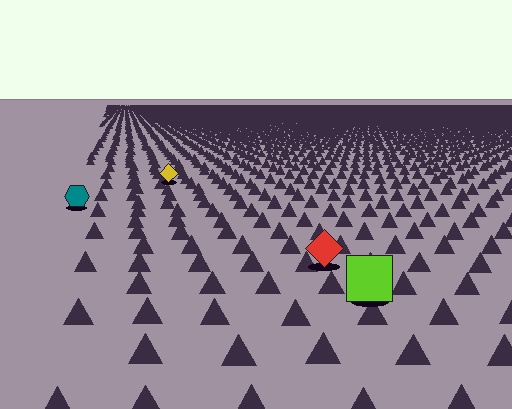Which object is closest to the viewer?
The lime square is closest. The texture marks near it are larger and more spread out.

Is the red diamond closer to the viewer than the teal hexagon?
Yes. The red diamond is closer — you can tell from the texture gradient: the ground texture is coarser near it.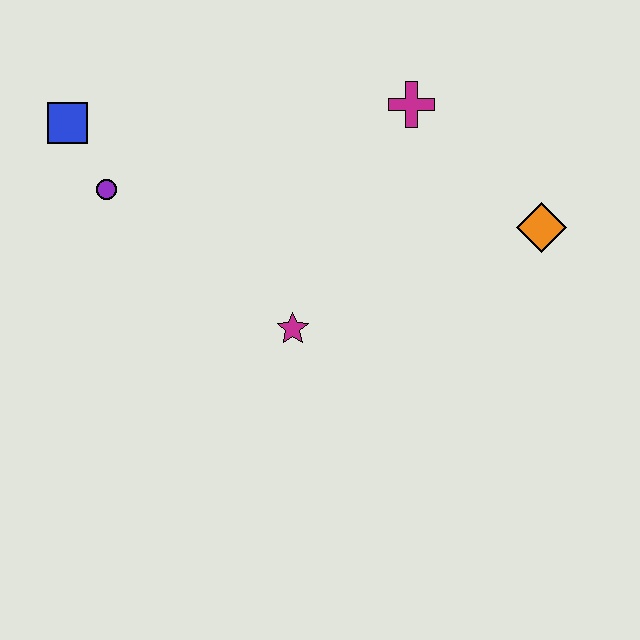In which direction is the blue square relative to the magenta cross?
The blue square is to the left of the magenta cross.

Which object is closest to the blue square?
The purple circle is closest to the blue square.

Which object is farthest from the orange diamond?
The blue square is farthest from the orange diamond.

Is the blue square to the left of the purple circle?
Yes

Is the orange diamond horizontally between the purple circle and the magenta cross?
No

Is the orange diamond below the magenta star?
No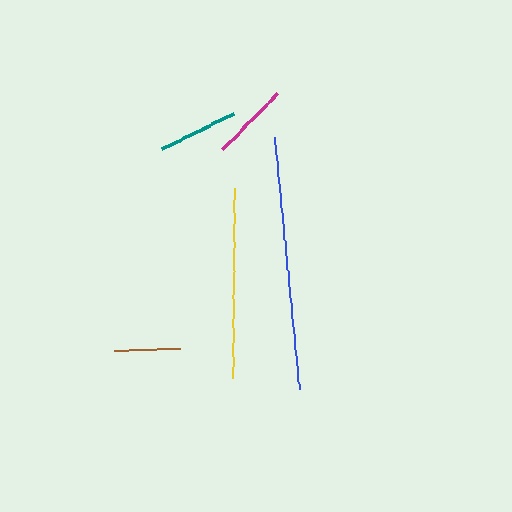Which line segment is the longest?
The blue line is the longest at approximately 253 pixels.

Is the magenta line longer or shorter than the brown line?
The magenta line is longer than the brown line.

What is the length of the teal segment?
The teal segment is approximately 80 pixels long.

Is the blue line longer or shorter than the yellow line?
The blue line is longer than the yellow line.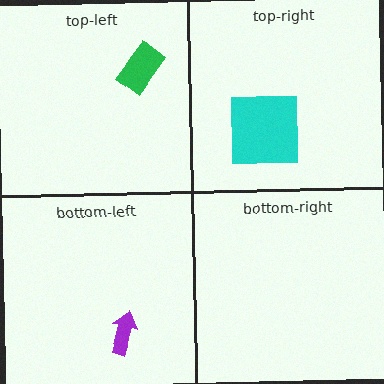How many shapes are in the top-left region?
1.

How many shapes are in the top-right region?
1.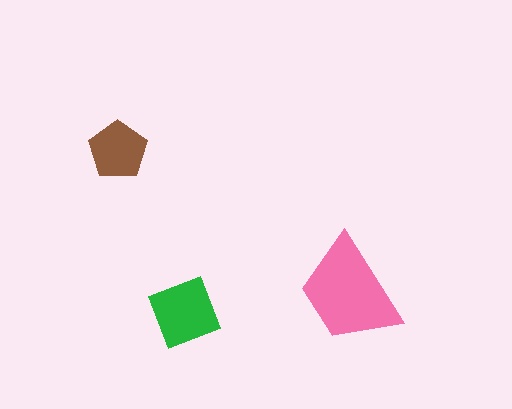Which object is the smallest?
The brown pentagon.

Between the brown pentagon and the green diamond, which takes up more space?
The green diamond.